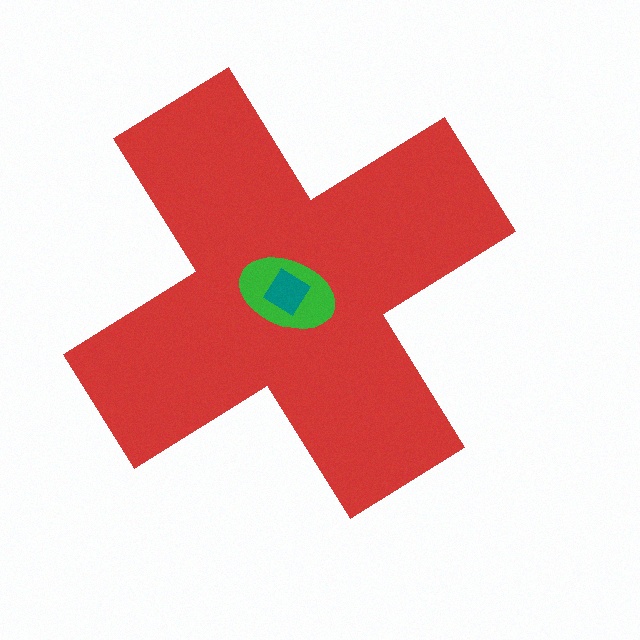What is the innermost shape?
The teal diamond.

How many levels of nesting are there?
3.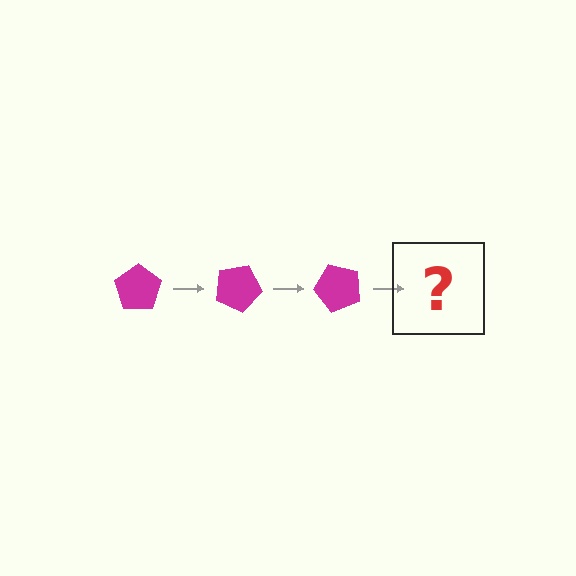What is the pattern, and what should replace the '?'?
The pattern is that the pentagon rotates 25 degrees each step. The '?' should be a magenta pentagon rotated 75 degrees.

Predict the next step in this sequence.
The next step is a magenta pentagon rotated 75 degrees.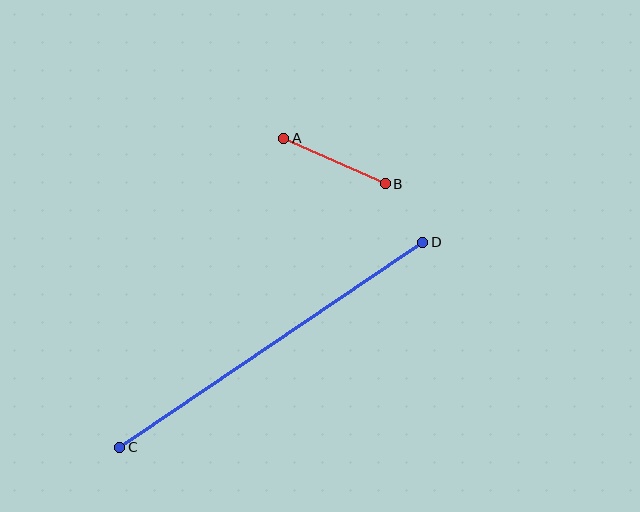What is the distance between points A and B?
The distance is approximately 111 pixels.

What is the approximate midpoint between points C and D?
The midpoint is at approximately (271, 345) pixels.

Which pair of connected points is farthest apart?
Points C and D are farthest apart.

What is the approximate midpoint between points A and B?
The midpoint is at approximately (335, 161) pixels.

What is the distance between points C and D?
The distance is approximately 366 pixels.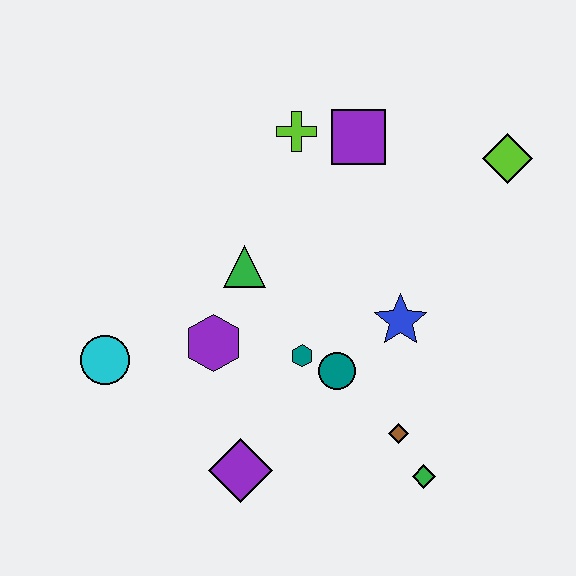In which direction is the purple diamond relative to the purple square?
The purple diamond is below the purple square.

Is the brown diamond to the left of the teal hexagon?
No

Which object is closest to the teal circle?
The teal hexagon is closest to the teal circle.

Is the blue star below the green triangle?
Yes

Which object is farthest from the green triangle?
The lime diamond is farthest from the green triangle.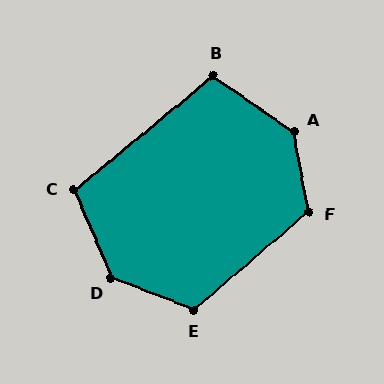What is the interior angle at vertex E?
Approximately 118 degrees (obtuse).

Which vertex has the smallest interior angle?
B, at approximately 106 degrees.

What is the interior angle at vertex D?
Approximately 134 degrees (obtuse).